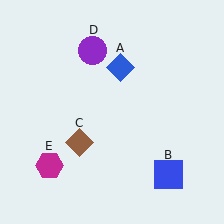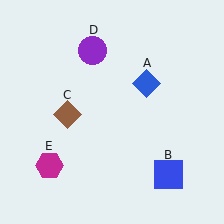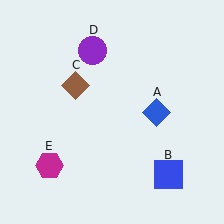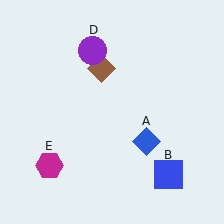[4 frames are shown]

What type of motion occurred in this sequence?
The blue diamond (object A), brown diamond (object C) rotated clockwise around the center of the scene.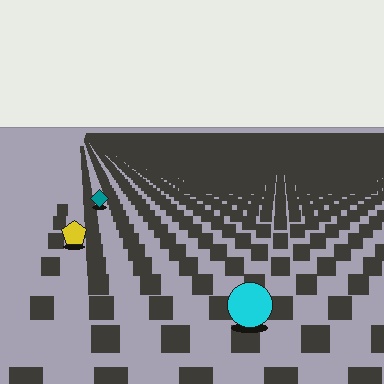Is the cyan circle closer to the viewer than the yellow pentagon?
Yes. The cyan circle is closer — you can tell from the texture gradient: the ground texture is coarser near it.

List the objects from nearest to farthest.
From nearest to farthest: the cyan circle, the yellow pentagon, the teal diamond.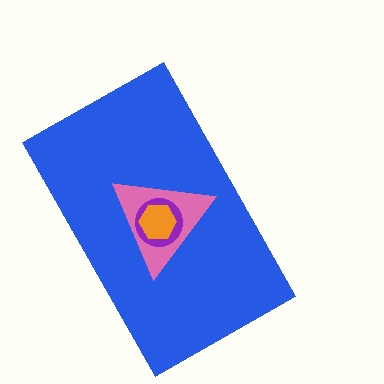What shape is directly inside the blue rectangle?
The pink triangle.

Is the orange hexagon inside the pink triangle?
Yes.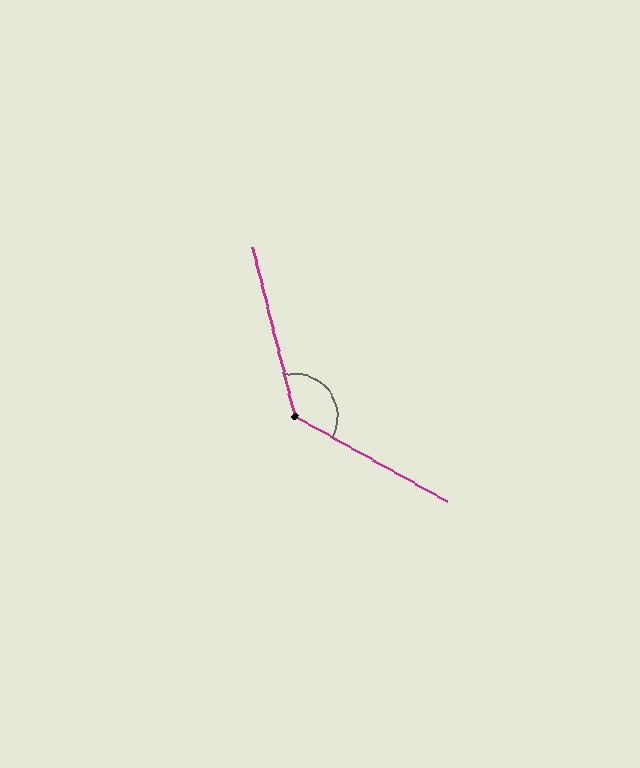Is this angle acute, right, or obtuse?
It is obtuse.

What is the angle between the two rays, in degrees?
Approximately 133 degrees.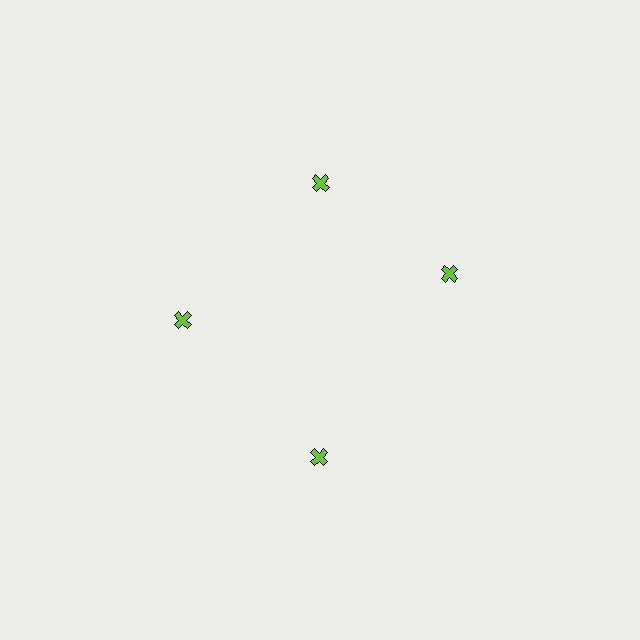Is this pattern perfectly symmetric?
No. The 4 lime crosses are arranged in a ring, but one element near the 3 o'clock position is rotated out of alignment along the ring, breaking the 4-fold rotational symmetry.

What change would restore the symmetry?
The symmetry would be restored by rotating it back into even spacing with its neighbors so that all 4 crosses sit at equal angles and equal distance from the center.